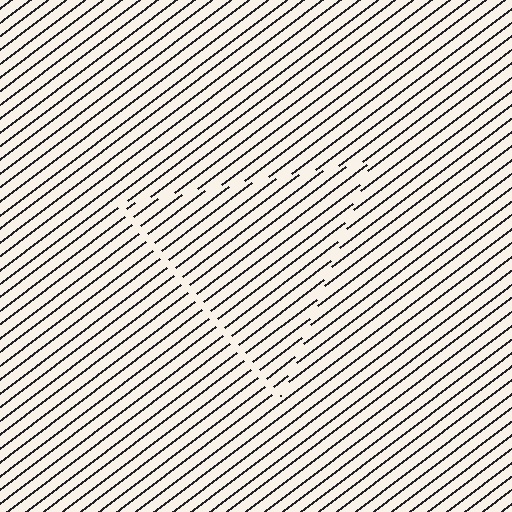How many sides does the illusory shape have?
3 sides — the line-ends trace a triangle.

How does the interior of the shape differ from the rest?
The interior of the shape contains the same grating, shifted by half a period — the contour is defined by the phase discontinuity where line-ends from the inner and outer gratings abut.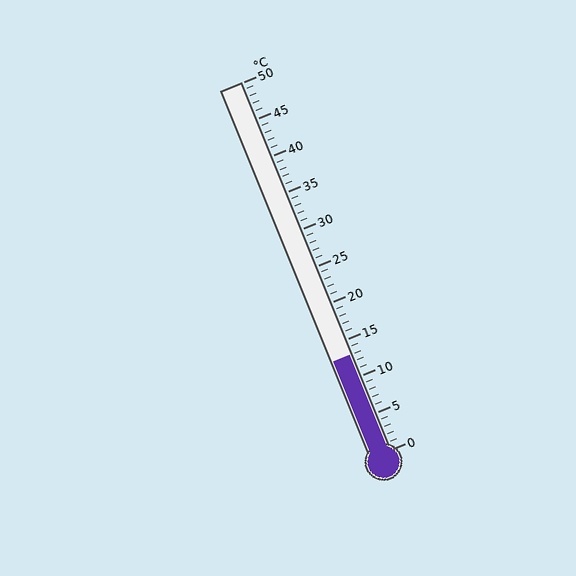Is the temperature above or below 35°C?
The temperature is below 35°C.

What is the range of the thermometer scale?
The thermometer scale ranges from 0°C to 50°C.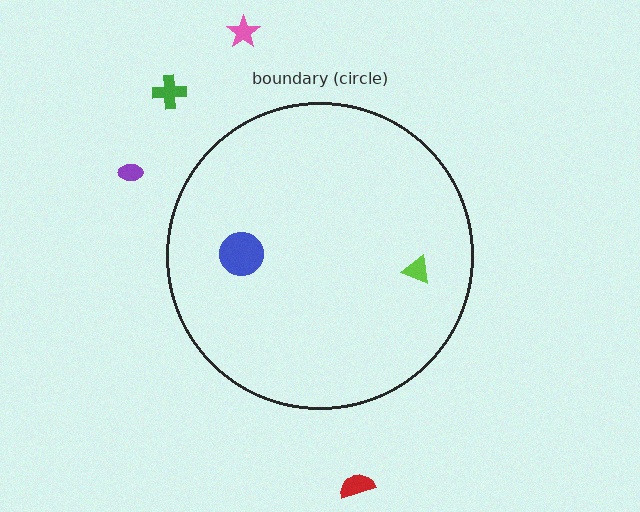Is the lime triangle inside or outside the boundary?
Inside.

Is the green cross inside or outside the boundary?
Outside.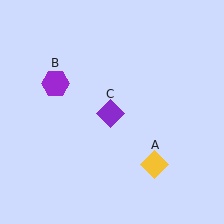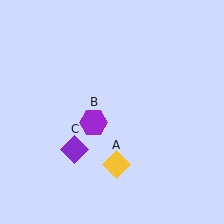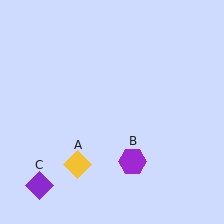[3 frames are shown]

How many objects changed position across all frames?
3 objects changed position: yellow diamond (object A), purple hexagon (object B), purple diamond (object C).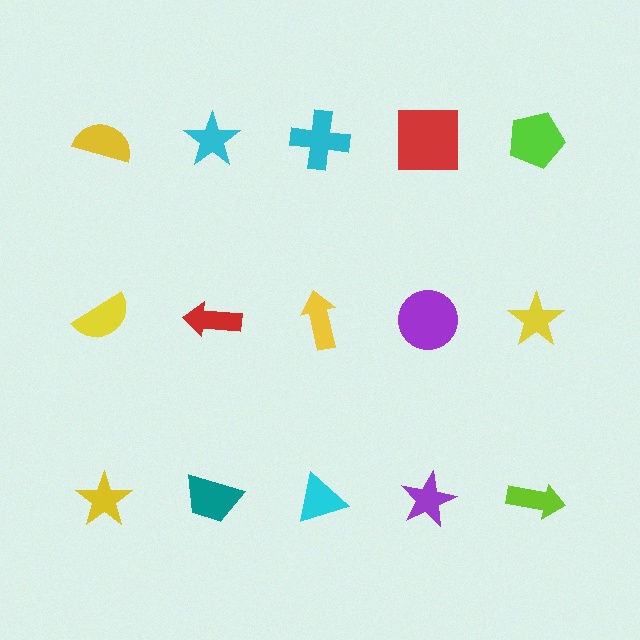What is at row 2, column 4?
A purple circle.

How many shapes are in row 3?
5 shapes.